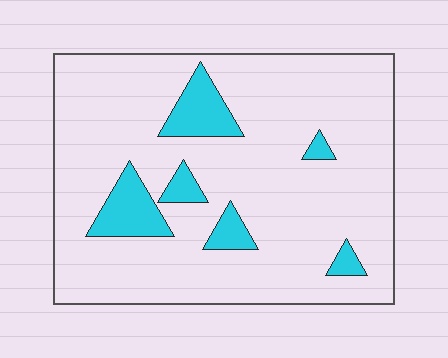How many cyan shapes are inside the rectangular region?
6.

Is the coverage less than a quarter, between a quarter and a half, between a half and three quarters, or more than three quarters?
Less than a quarter.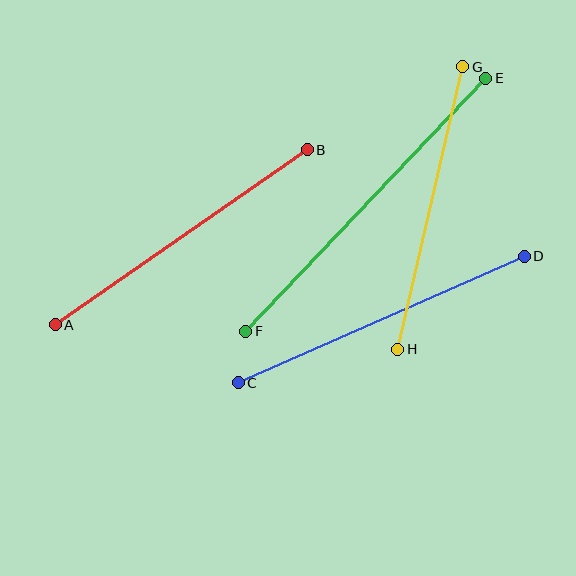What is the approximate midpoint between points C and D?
The midpoint is at approximately (381, 319) pixels.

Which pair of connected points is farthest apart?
Points E and F are farthest apart.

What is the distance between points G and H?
The distance is approximately 290 pixels.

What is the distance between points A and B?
The distance is approximately 307 pixels.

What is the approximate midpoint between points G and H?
The midpoint is at approximately (430, 208) pixels.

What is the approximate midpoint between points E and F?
The midpoint is at approximately (366, 205) pixels.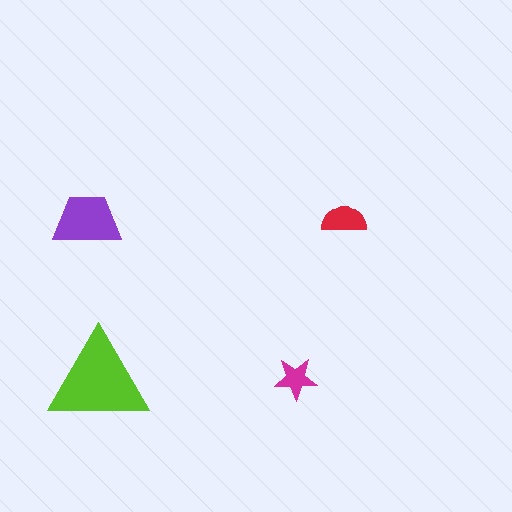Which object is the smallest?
The magenta star.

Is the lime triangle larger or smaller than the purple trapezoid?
Larger.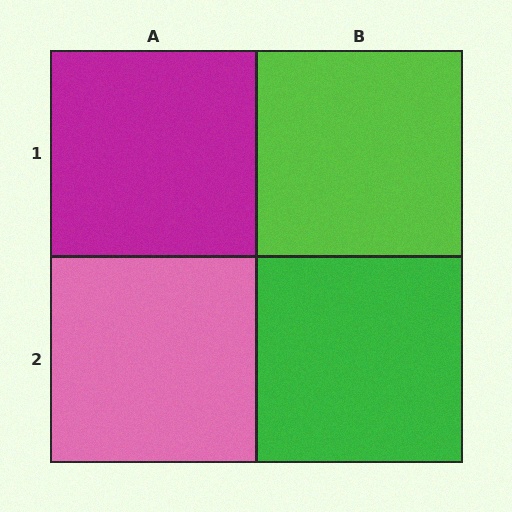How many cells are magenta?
1 cell is magenta.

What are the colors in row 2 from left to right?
Pink, green.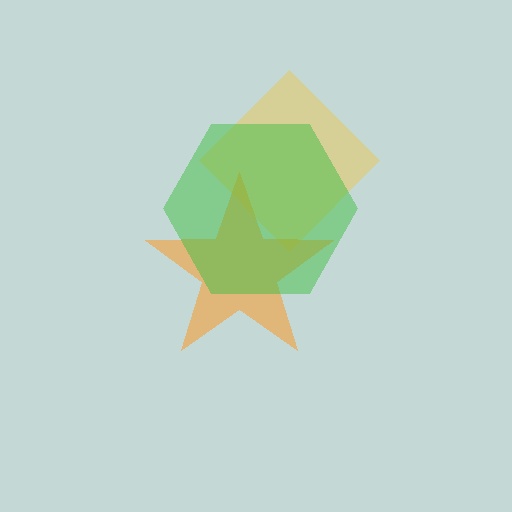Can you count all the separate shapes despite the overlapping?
Yes, there are 3 separate shapes.